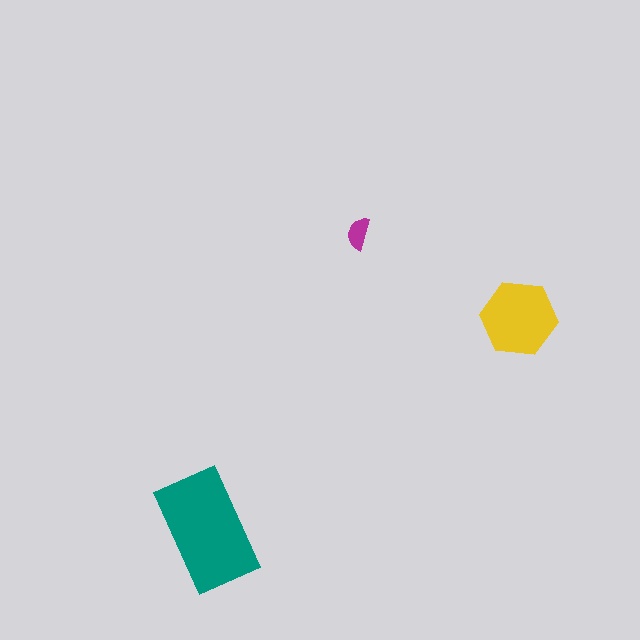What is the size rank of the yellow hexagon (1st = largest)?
2nd.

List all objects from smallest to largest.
The magenta semicircle, the yellow hexagon, the teal rectangle.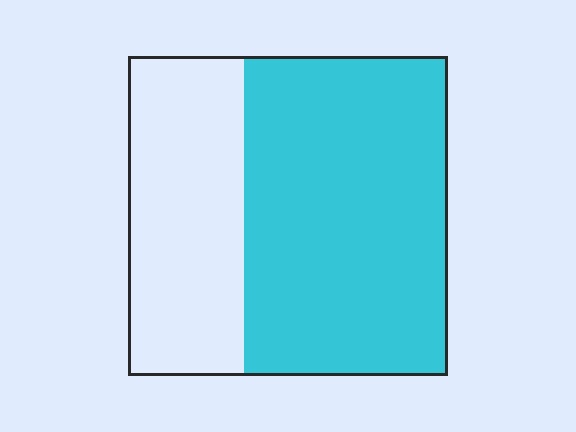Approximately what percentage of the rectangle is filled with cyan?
Approximately 65%.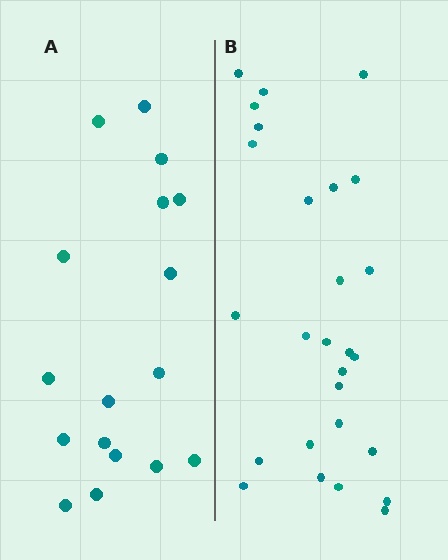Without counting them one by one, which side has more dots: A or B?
Region B (the right region) has more dots.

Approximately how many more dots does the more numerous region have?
Region B has roughly 10 or so more dots than region A.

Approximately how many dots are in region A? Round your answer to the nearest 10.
About 20 dots. (The exact count is 17, which rounds to 20.)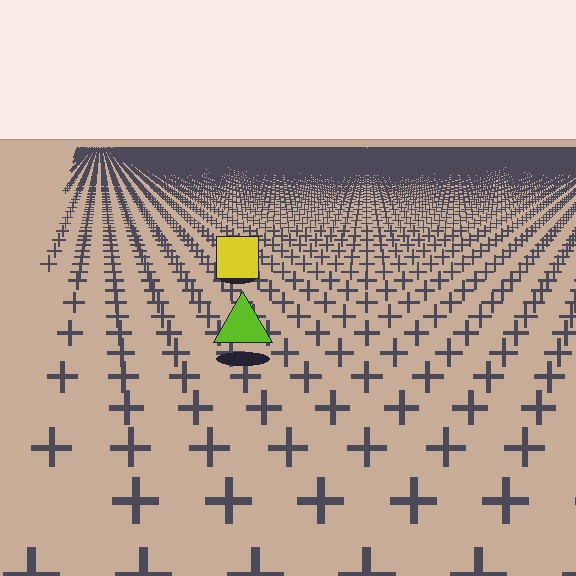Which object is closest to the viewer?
The lime triangle is closest. The texture marks near it are larger and more spread out.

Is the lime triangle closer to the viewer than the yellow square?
Yes. The lime triangle is closer — you can tell from the texture gradient: the ground texture is coarser near it.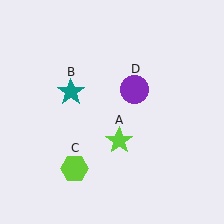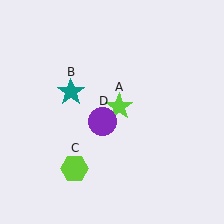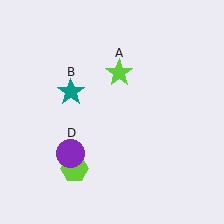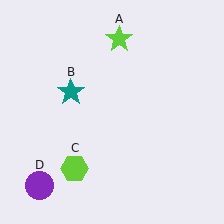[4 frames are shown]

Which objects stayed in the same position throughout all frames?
Teal star (object B) and lime hexagon (object C) remained stationary.